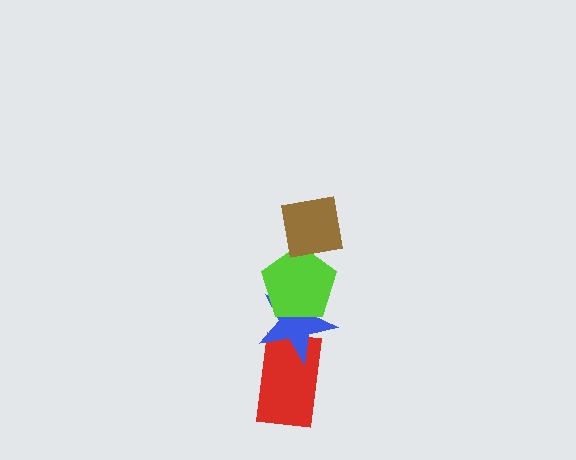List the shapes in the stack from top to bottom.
From top to bottom: the brown square, the lime pentagon, the blue star, the red rectangle.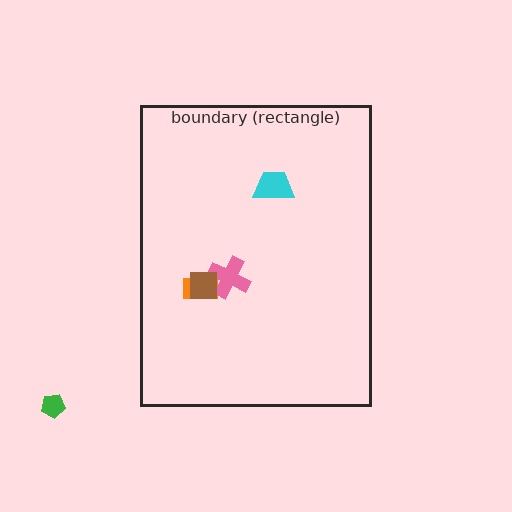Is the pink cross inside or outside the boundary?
Inside.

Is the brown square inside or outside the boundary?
Inside.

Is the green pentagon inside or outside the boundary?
Outside.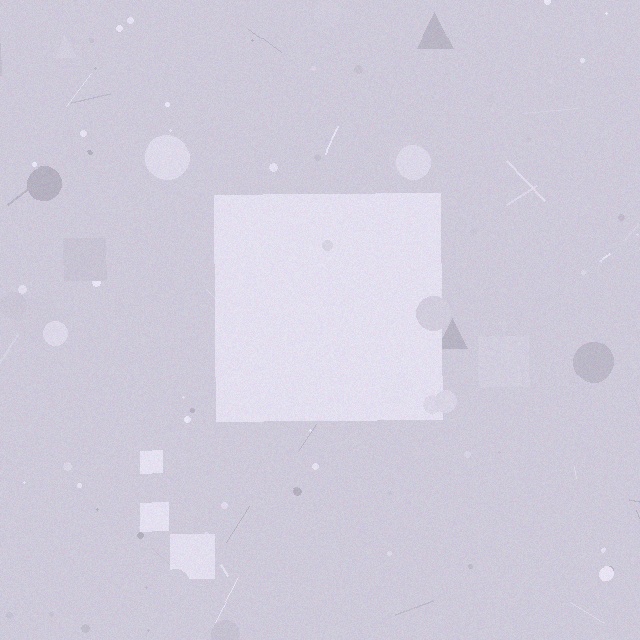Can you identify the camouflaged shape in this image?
The camouflaged shape is a square.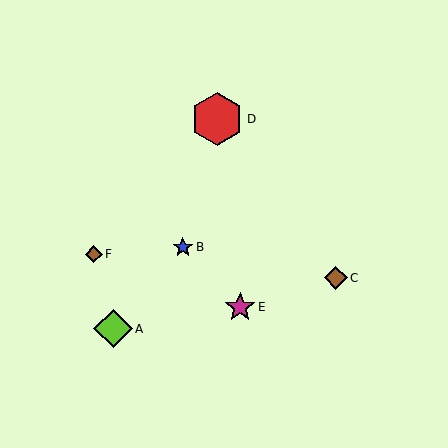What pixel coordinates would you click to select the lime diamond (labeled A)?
Click at (113, 329) to select the lime diamond A.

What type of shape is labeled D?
Shape D is a red hexagon.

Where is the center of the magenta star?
The center of the magenta star is at (240, 307).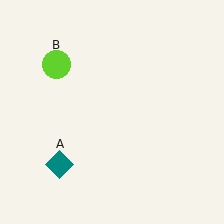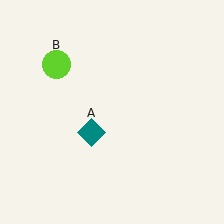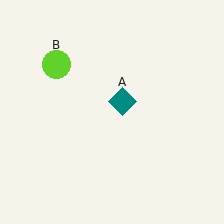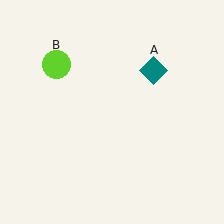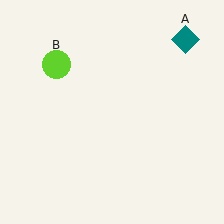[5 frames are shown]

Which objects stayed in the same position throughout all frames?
Lime circle (object B) remained stationary.